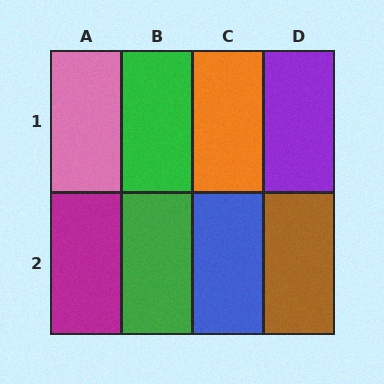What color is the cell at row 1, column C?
Orange.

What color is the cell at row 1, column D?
Purple.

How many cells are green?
2 cells are green.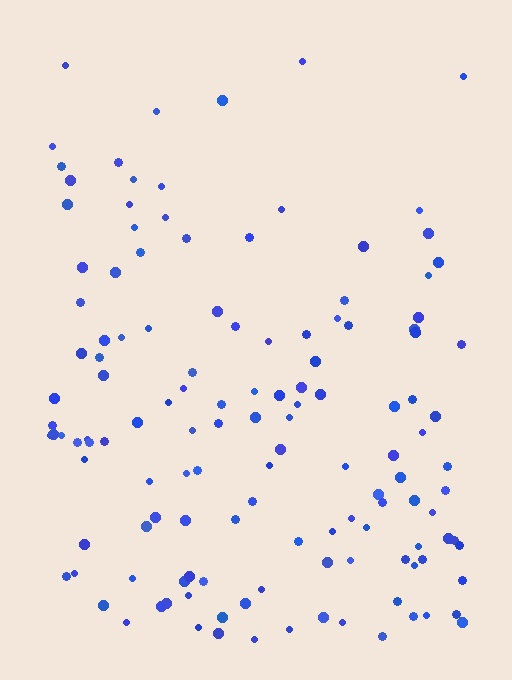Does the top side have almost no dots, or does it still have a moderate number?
Still a moderate number, just noticeably fewer than the bottom.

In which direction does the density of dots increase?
From top to bottom, with the bottom side densest.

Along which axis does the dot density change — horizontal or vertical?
Vertical.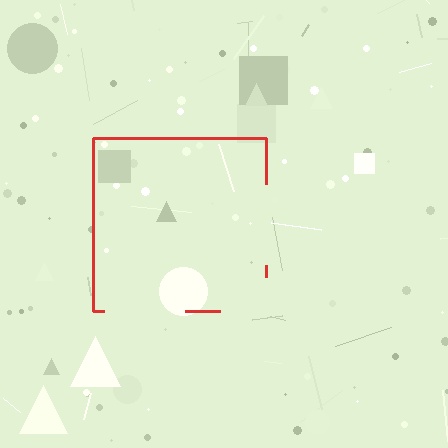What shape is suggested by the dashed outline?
The dashed outline suggests a square.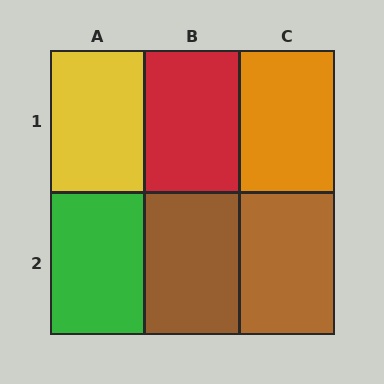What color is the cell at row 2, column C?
Brown.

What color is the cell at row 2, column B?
Brown.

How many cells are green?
1 cell is green.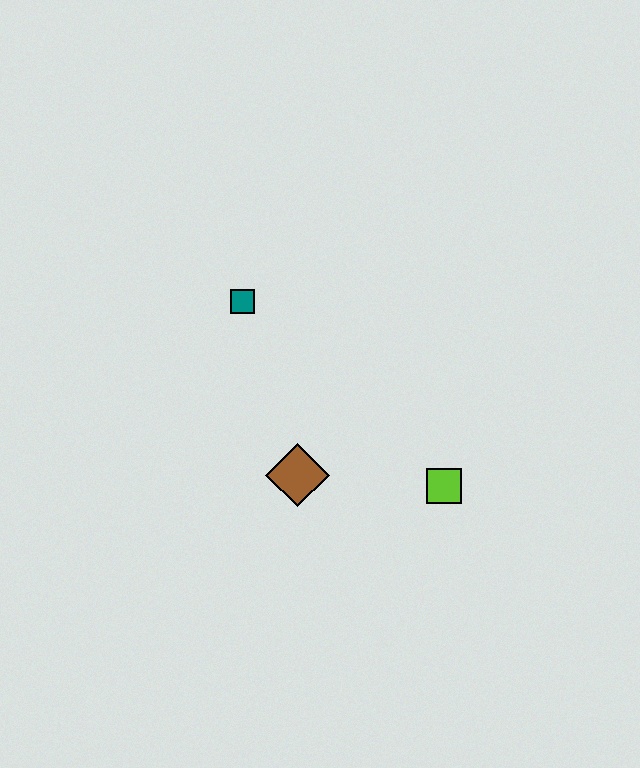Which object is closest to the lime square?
The brown diamond is closest to the lime square.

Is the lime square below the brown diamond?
Yes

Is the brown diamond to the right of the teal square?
Yes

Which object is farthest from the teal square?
The lime square is farthest from the teal square.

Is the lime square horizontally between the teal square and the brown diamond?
No